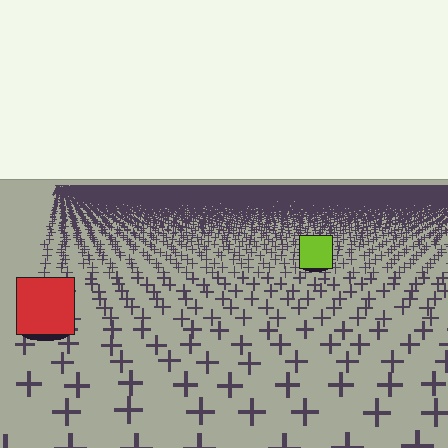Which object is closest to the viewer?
The red square is closest. The texture marks near it are larger and more spread out.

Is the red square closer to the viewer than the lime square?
Yes. The red square is closer — you can tell from the texture gradient: the ground texture is coarser near it.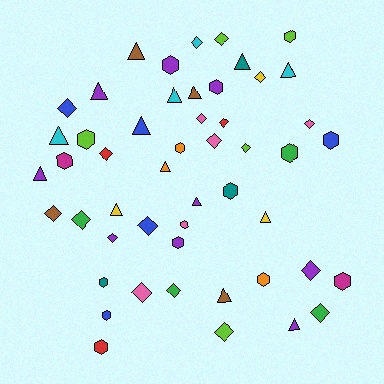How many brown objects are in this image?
There are 4 brown objects.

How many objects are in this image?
There are 50 objects.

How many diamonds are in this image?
There are 19 diamonds.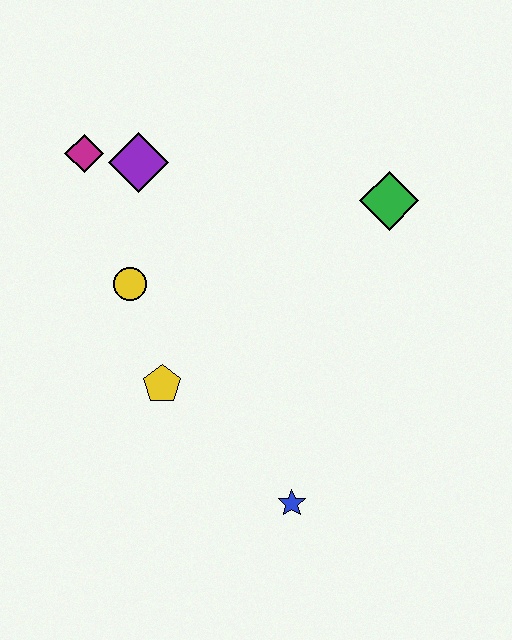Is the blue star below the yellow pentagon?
Yes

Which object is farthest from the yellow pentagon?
The green diamond is farthest from the yellow pentagon.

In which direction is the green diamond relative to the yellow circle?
The green diamond is to the right of the yellow circle.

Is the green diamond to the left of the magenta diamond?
No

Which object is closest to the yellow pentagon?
The yellow circle is closest to the yellow pentagon.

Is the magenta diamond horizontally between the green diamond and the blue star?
No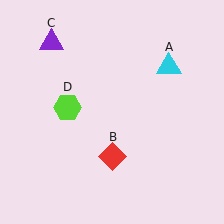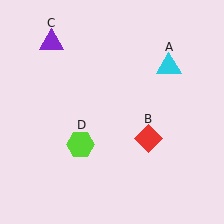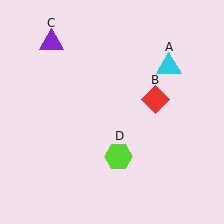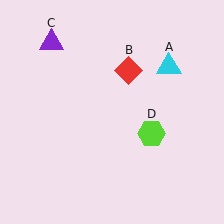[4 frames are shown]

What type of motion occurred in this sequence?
The red diamond (object B), lime hexagon (object D) rotated counterclockwise around the center of the scene.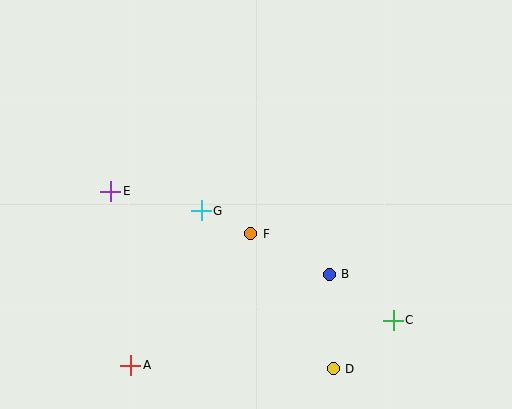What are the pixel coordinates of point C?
Point C is at (393, 320).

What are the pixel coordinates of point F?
Point F is at (251, 234).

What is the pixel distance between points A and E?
The distance between A and E is 175 pixels.